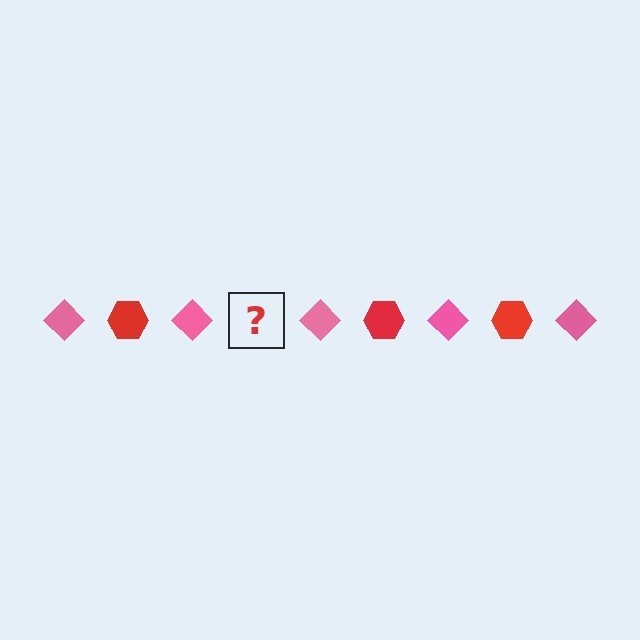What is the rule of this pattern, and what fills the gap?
The rule is that the pattern alternates between pink diamond and red hexagon. The gap should be filled with a red hexagon.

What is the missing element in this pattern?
The missing element is a red hexagon.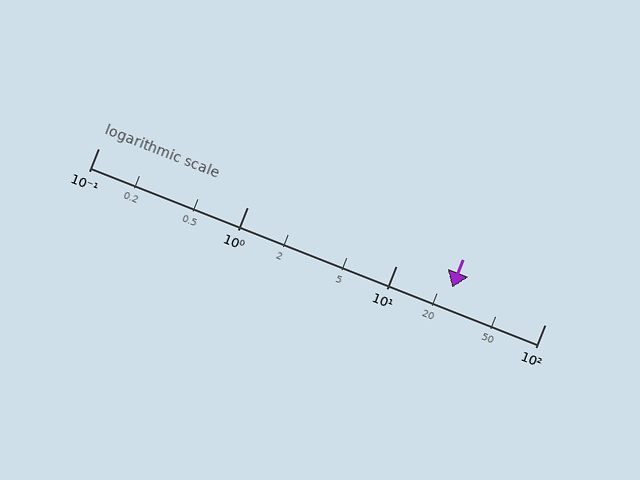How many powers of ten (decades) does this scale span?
The scale spans 3 decades, from 0.1 to 100.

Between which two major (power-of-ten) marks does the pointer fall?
The pointer is between 10 and 100.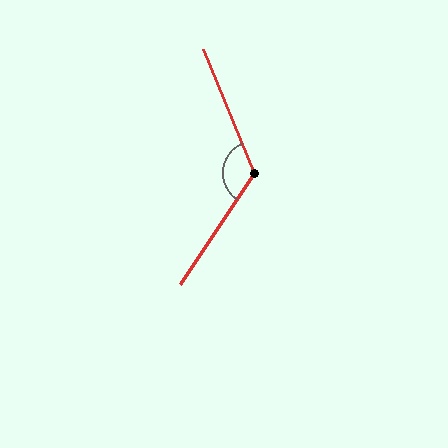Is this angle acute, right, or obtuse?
It is obtuse.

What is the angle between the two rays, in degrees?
Approximately 124 degrees.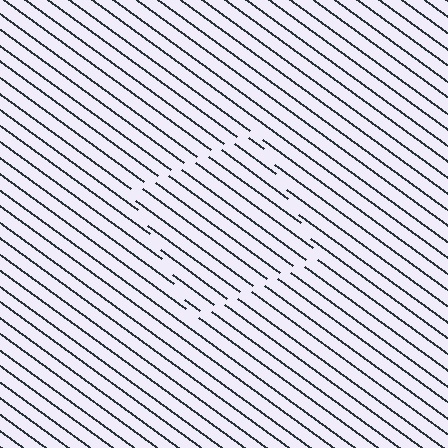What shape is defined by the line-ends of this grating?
An illusory square. The interior of the shape contains the same grating, shifted by half a period — the contour is defined by the phase discontinuity where line-ends from the inner and outer gratings abut.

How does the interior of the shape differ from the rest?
The interior of the shape contains the same grating, shifted by half a period — the contour is defined by the phase discontinuity where line-ends from the inner and outer gratings abut.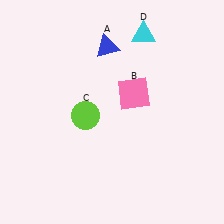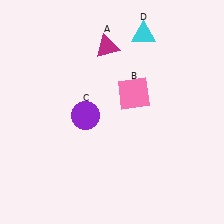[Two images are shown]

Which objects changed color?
A changed from blue to magenta. C changed from lime to purple.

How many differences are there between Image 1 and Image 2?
There are 2 differences between the two images.